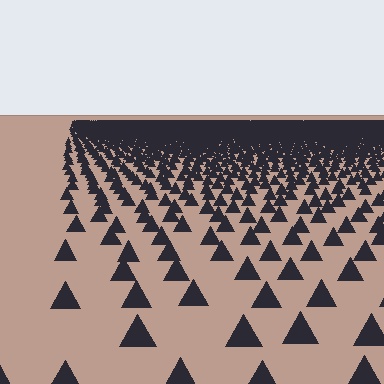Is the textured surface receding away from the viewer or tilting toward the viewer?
The surface is receding away from the viewer. Texture elements get smaller and denser toward the top.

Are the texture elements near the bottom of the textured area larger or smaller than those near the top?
Larger. Near the bottom, elements are closer to the viewer and appear at a bigger on-screen size.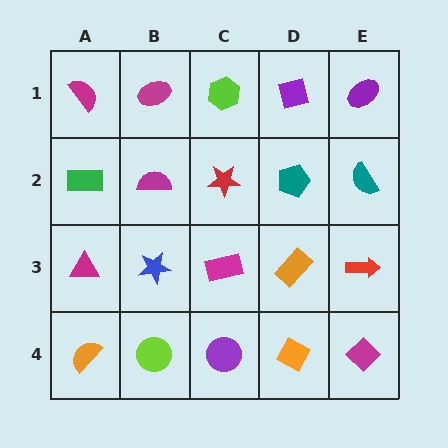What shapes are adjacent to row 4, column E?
A red arrow (row 3, column E), an orange diamond (row 4, column D).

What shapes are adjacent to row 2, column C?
A lime hexagon (row 1, column C), a magenta rectangle (row 3, column C), a magenta semicircle (row 2, column B), a teal pentagon (row 2, column D).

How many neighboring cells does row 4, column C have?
3.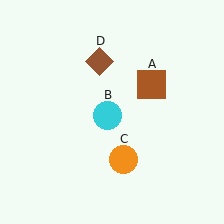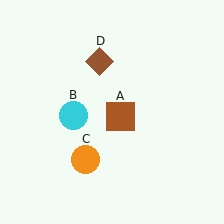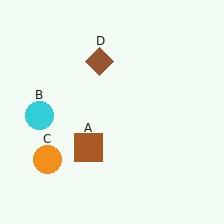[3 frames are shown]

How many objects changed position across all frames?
3 objects changed position: brown square (object A), cyan circle (object B), orange circle (object C).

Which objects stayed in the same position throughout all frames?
Brown diamond (object D) remained stationary.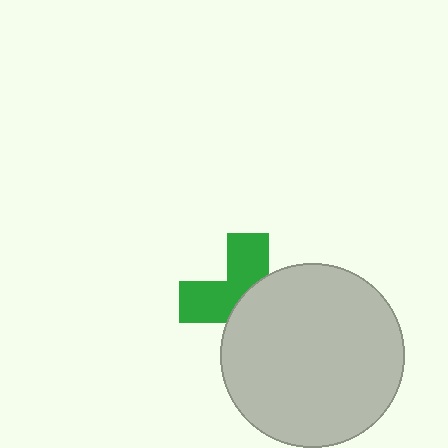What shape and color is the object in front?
The object in front is a light gray circle.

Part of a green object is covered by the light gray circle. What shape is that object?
It is a cross.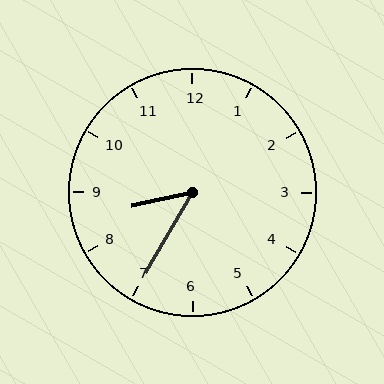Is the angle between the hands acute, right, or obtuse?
It is acute.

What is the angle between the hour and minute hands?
Approximately 48 degrees.